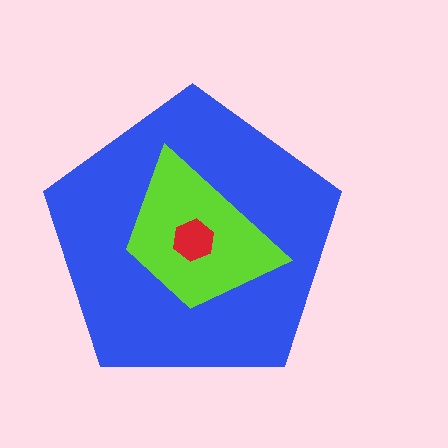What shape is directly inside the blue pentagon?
The lime trapezoid.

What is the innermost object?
The red hexagon.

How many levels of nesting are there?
3.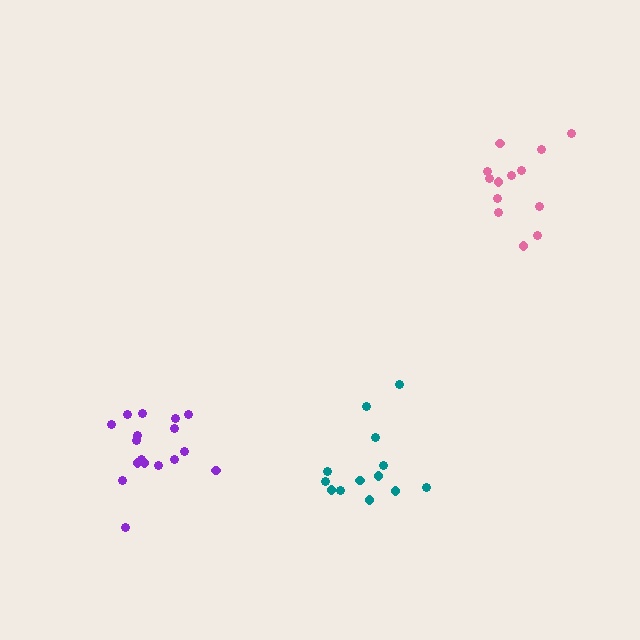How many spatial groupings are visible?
There are 3 spatial groupings.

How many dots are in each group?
Group 1: 17 dots, Group 2: 13 dots, Group 3: 13 dots (43 total).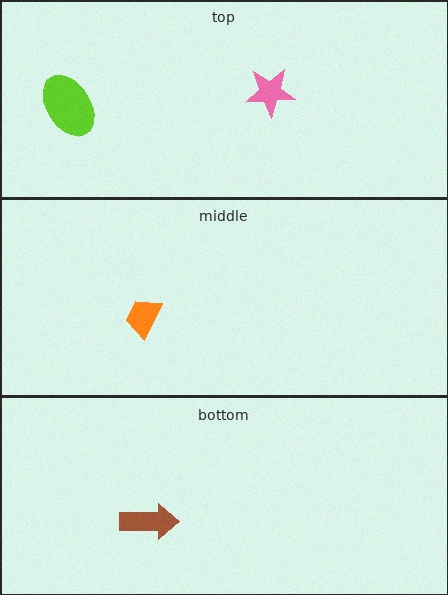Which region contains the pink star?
The top region.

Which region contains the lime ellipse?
The top region.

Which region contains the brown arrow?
The bottom region.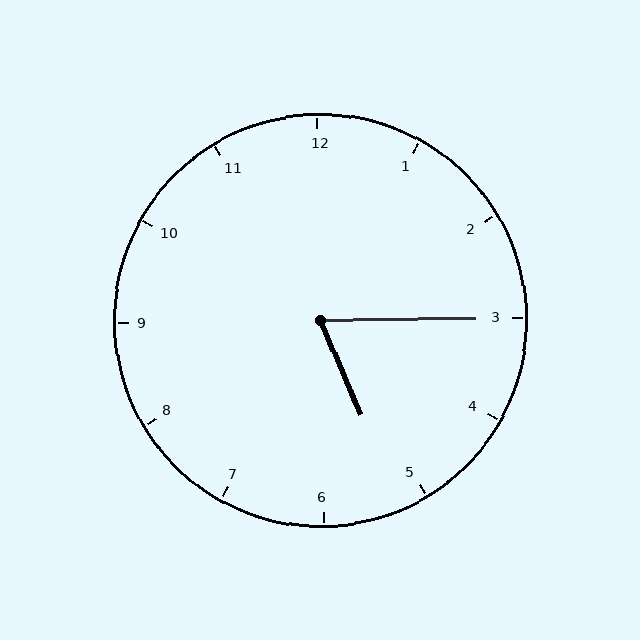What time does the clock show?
5:15.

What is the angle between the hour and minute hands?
Approximately 68 degrees.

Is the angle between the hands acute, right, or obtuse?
It is acute.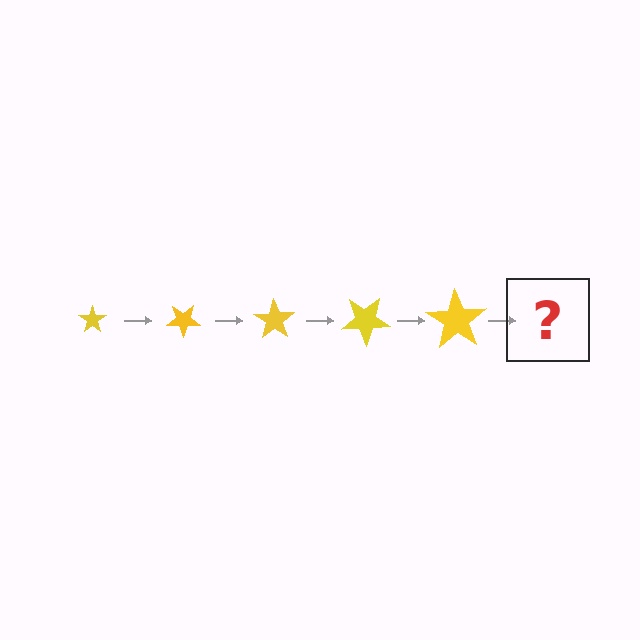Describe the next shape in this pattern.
It should be a star, larger than the previous one and rotated 175 degrees from the start.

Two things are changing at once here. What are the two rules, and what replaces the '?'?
The two rules are that the star grows larger each step and it rotates 35 degrees each step. The '?' should be a star, larger than the previous one and rotated 175 degrees from the start.